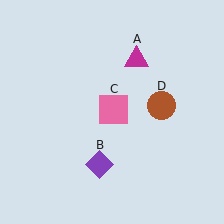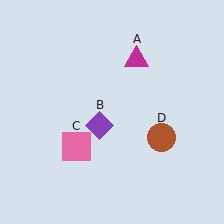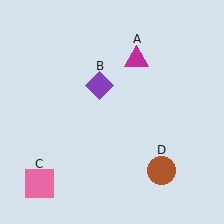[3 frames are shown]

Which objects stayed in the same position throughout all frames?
Magenta triangle (object A) remained stationary.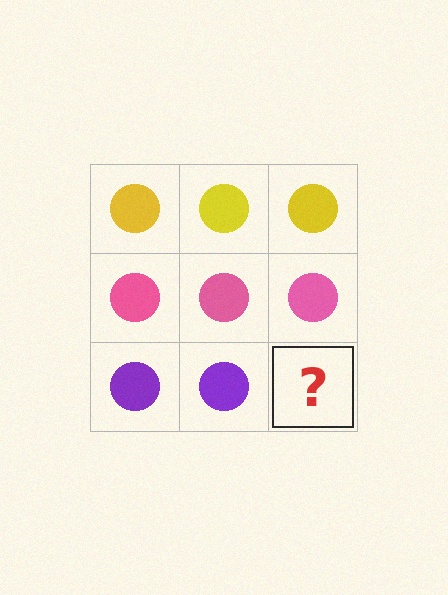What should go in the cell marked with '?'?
The missing cell should contain a purple circle.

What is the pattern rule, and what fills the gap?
The rule is that each row has a consistent color. The gap should be filled with a purple circle.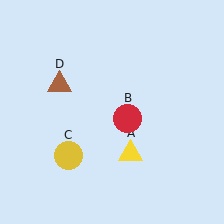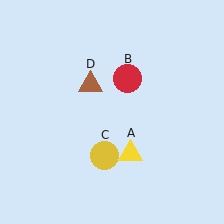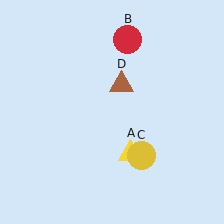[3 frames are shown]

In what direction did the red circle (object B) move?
The red circle (object B) moved up.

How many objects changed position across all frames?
3 objects changed position: red circle (object B), yellow circle (object C), brown triangle (object D).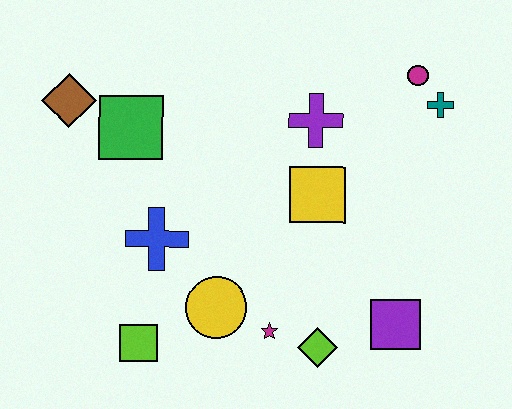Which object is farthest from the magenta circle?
The lime square is farthest from the magenta circle.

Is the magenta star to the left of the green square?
No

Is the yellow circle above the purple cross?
No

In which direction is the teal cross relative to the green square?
The teal cross is to the right of the green square.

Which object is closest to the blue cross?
The yellow circle is closest to the blue cross.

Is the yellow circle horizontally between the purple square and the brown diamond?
Yes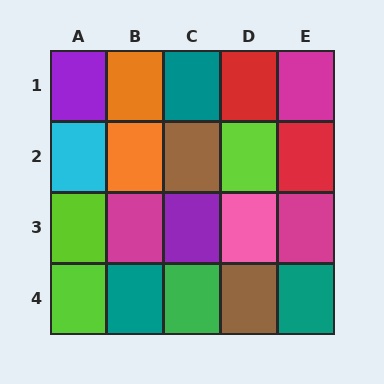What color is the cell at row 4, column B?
Teal.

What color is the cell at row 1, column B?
Orange.